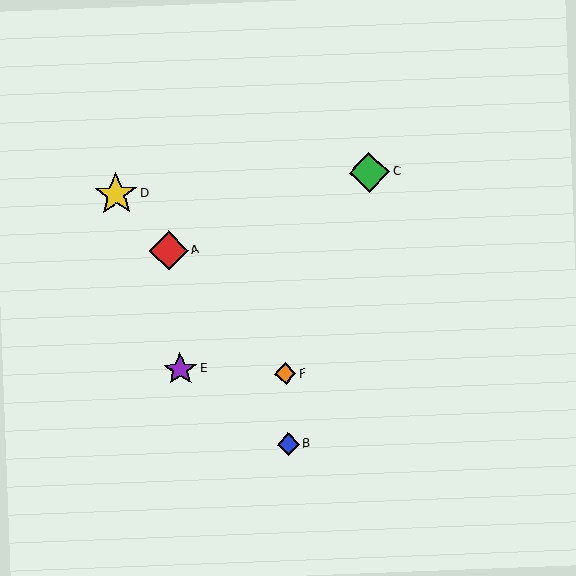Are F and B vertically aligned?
Yes, both are at x≈285.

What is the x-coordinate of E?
Object E is at x≈180.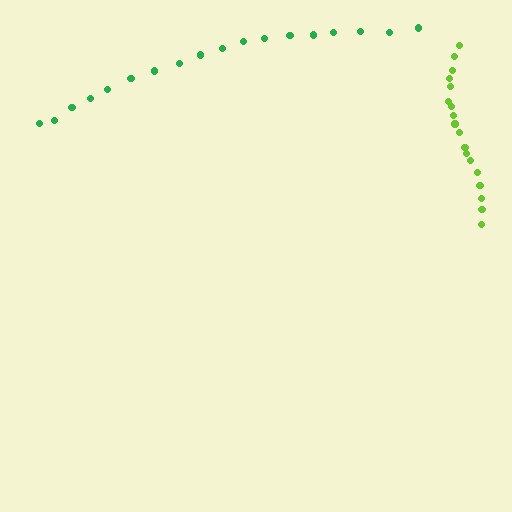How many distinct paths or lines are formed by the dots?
There are 2 distinct paths.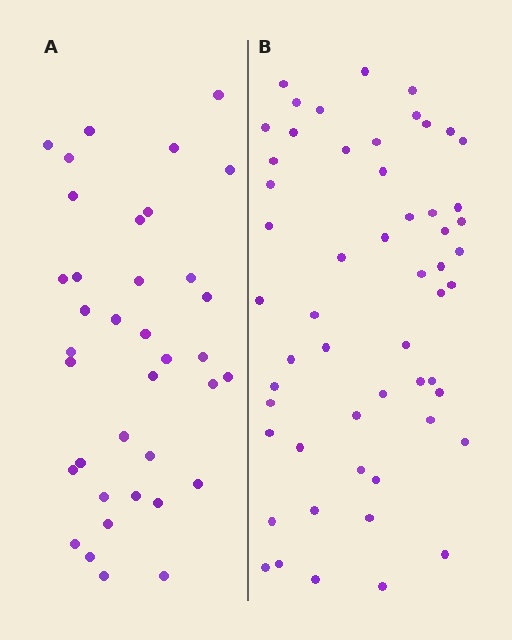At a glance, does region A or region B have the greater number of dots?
Region B (the right region) has more dots.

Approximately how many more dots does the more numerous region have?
Region B has approximately 20 more dots than region A.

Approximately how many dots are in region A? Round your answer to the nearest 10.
About 40 dots. (The exact count is 37, which rounds to 40.)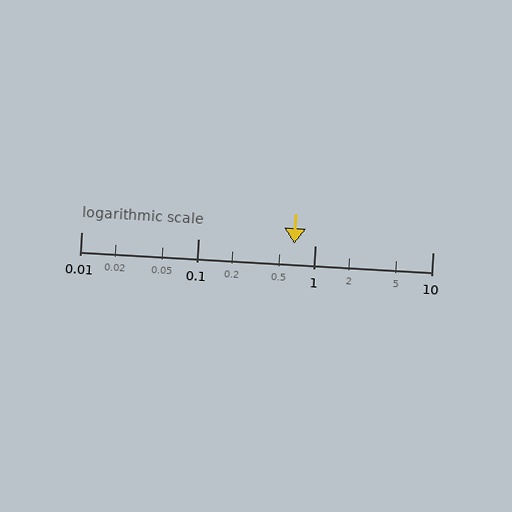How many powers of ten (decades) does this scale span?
The scale spans 3 decades, from 0.01 to 10.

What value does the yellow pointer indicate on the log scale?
The pointer indicates approximately 0.66.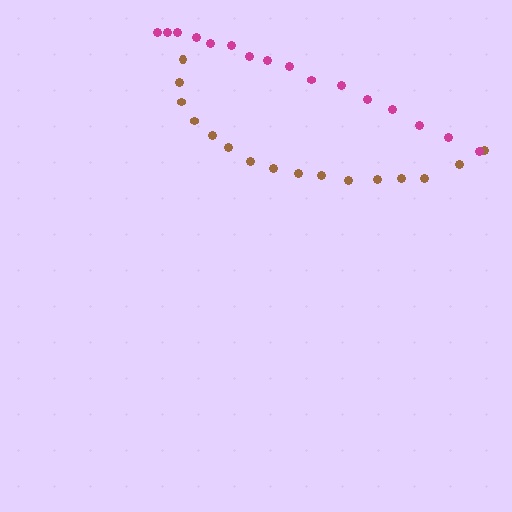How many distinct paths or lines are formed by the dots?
There are 2 distinct paths.